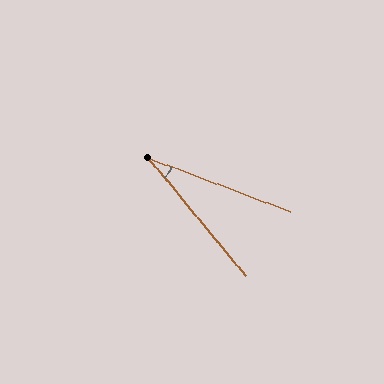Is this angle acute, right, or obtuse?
It is acute.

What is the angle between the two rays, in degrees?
Approximately 30 degrees.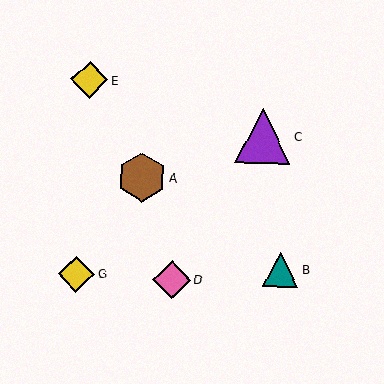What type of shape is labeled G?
Shape G is a yellow diamond.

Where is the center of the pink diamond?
The center of the pink diamond is at (172, 280).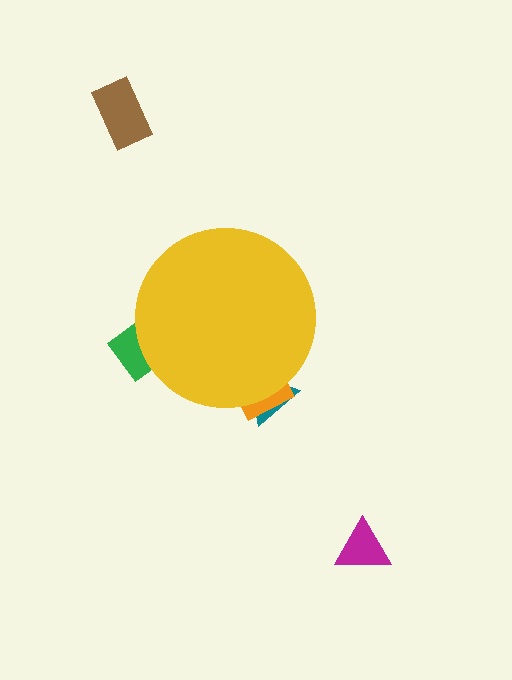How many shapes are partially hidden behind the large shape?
3 shapes are partially hidden.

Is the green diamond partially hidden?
Yes, the green diamond is partially hidden behind the yellow circle.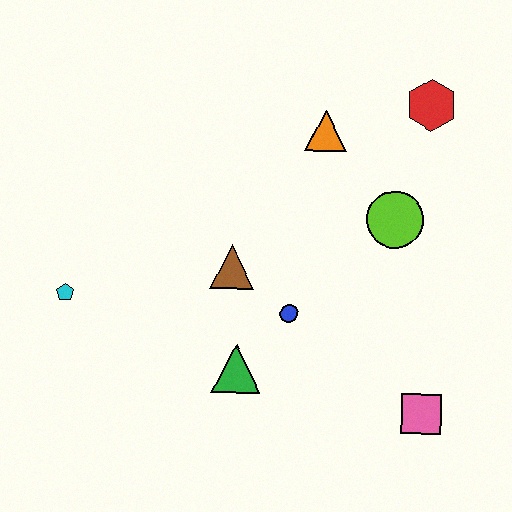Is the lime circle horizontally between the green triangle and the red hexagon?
Yes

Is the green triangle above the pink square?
Yes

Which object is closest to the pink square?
The blue circle is closest to the pink square.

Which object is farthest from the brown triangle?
The red hexagon is farthest from the brown triangle.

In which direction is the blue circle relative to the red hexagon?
The blue circle is below the red hexagon.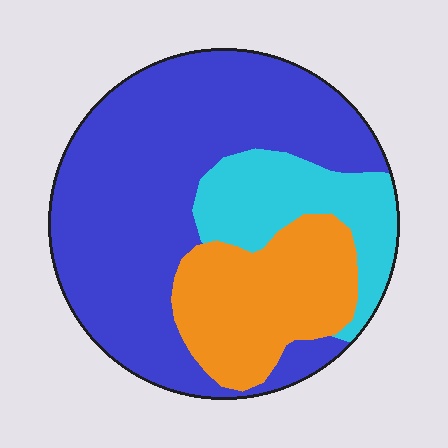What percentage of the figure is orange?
Orange takes up about one quarter (1/4) of the figure.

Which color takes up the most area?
Blue, at roughly 60%.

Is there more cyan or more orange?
Orange.